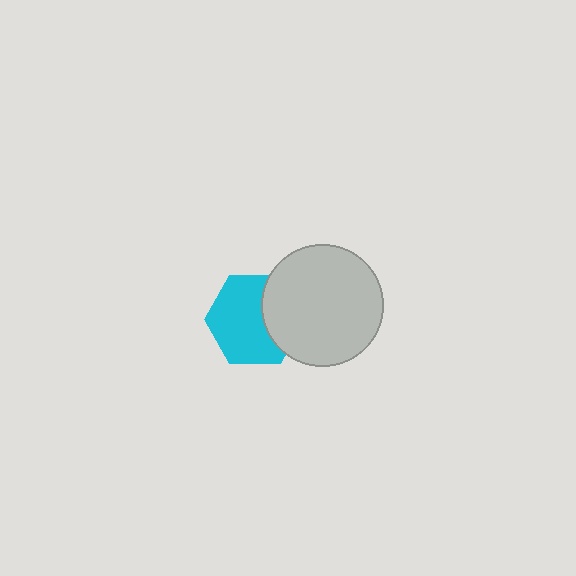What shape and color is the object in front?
The object in front is a light gray circle.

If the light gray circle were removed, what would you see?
You would see the complete cyan hexagon.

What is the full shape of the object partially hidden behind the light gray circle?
The partially hidden object is a cyan hexagon.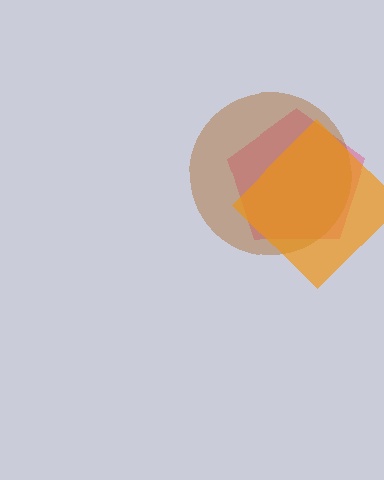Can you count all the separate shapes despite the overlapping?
Yes, there are 3 separate shapes.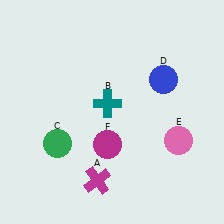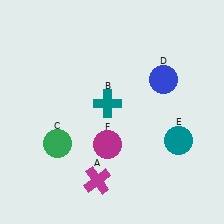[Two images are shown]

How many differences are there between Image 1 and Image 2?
There is 1 difference between the two images.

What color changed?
The circle (E) changed from pink in Image 1 to teal in Image 2.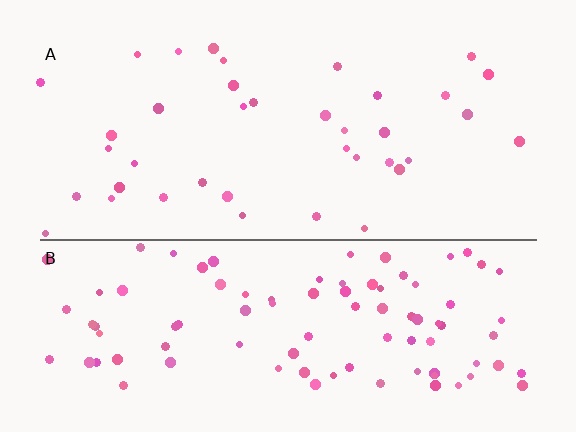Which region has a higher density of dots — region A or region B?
B (the bottom).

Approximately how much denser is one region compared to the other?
Approximately 2.5× — region B over region A.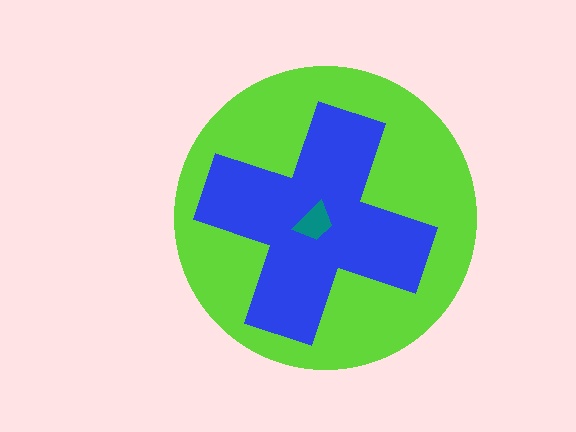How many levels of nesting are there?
3.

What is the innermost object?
The teal trapezoid.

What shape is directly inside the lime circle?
The blue cross.